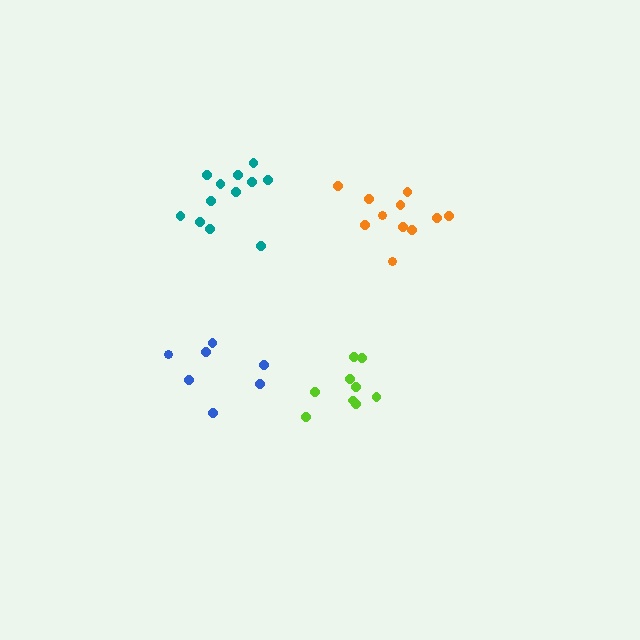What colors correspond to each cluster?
The clusters are colored: teal, orange, blue, lime.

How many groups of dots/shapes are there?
There are 4 groups.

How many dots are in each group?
Group 1: 12 dots, Group 2: 11 dots, Group 3: 7 dots, Group 4: 9 dots (39 total).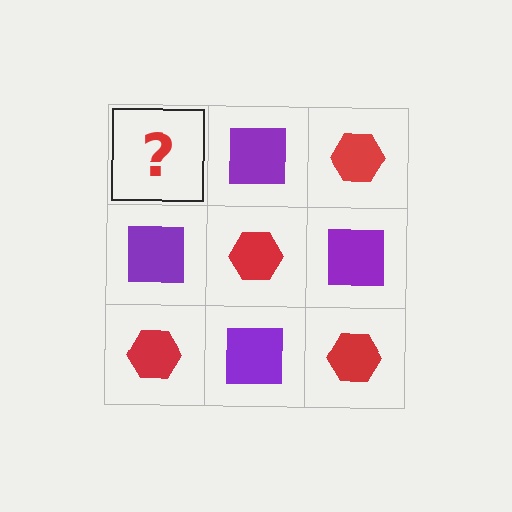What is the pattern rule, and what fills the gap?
The rule is that it alternates red hexagon and purple square in a checkerboard pattern. The gap should be filled with a red hexagon.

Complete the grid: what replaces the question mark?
The question mark should be replaced with a red hexagon.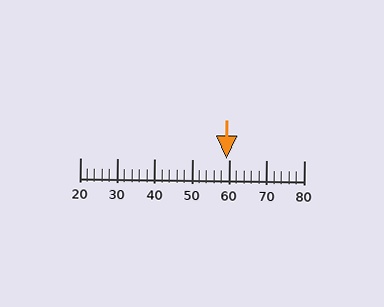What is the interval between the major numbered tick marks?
The major tick marks are spaced 10 units apart.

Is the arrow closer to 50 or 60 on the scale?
The arrow is closer to 60.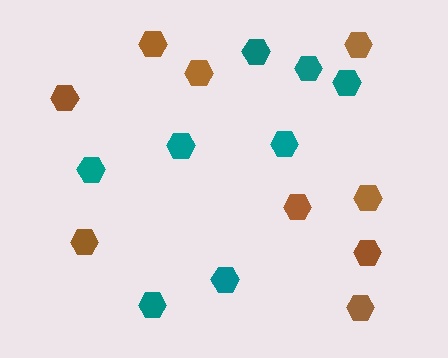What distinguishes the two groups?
There are 2 groups: one group of teal hexagons (8) and one group of brown hexagons (9).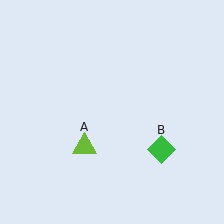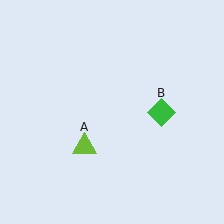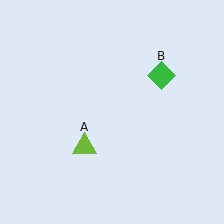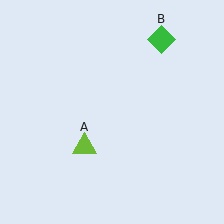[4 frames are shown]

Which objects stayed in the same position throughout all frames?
Lime triangle (object A) remained stationary.